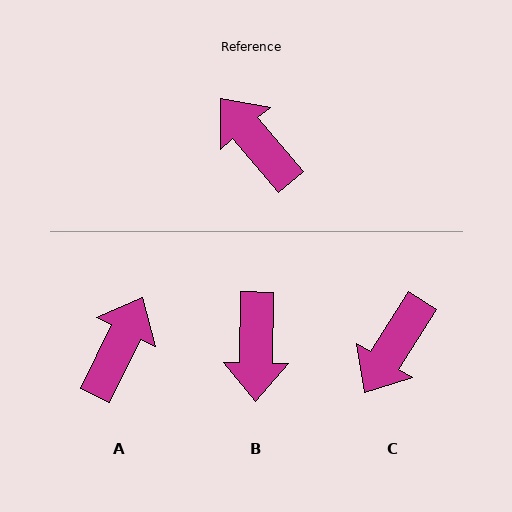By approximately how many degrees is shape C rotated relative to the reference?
Approximately 108 degrees counter-clockwise.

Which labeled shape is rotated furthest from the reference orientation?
B, about 139 degrees away.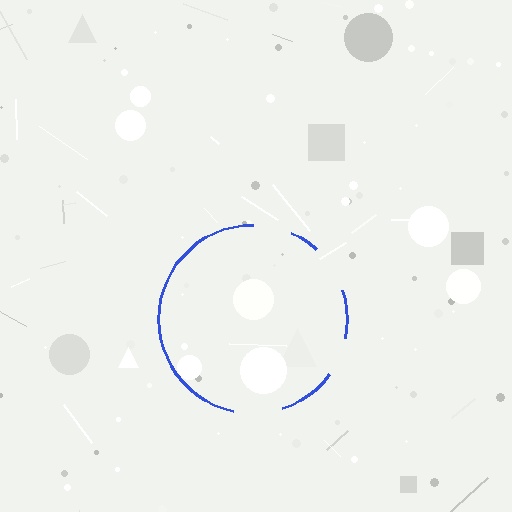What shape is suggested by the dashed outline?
The dashed outline suggests a circle.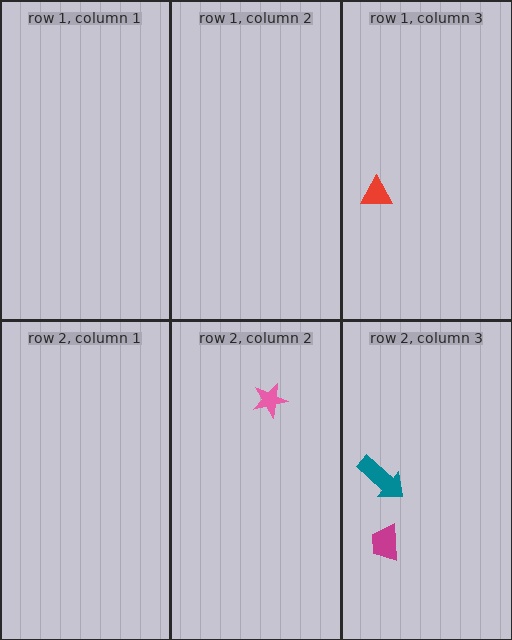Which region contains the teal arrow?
The row 2, column 3 region.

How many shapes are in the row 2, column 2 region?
1.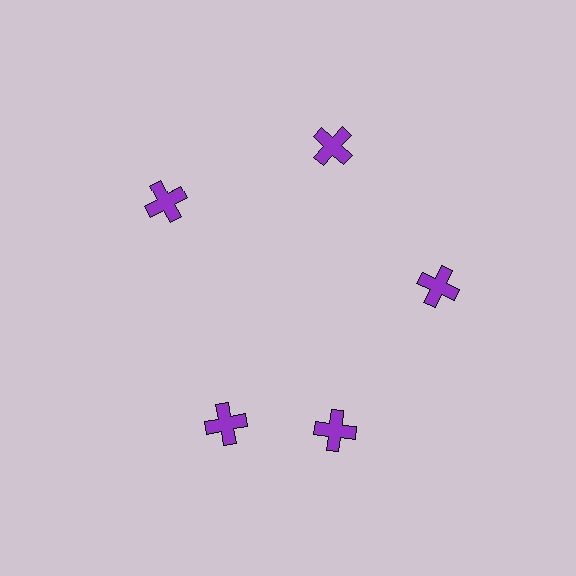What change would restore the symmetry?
The symmetry would be restored by rotating it back into even spacing with its neighbors so that all 5 crosses sit at equal angles and equal distance from the center.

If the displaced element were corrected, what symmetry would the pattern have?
It would have 5-fold rotational symmetry — the pattern would map onto itself every 72 degrees.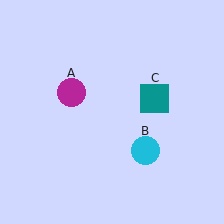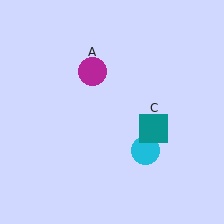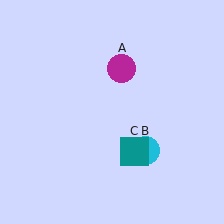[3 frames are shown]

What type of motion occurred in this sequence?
The magenta circle (object A), teal square (object C) rotated clockwise around the center of the scene.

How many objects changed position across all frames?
2 objects changed position: magenta circle (object A), teal square (object C).